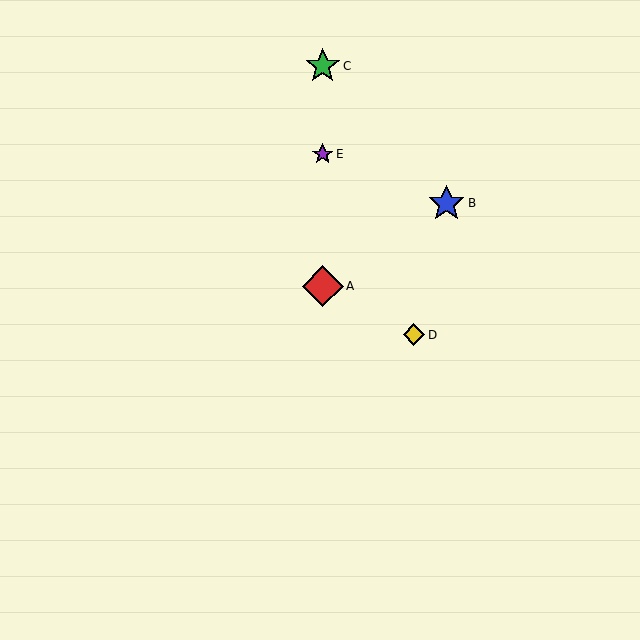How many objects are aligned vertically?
3 objects (A, C, E) are aligned vertically.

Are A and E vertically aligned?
Yes, both are at x≈323.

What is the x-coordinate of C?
Object C is at x≈323.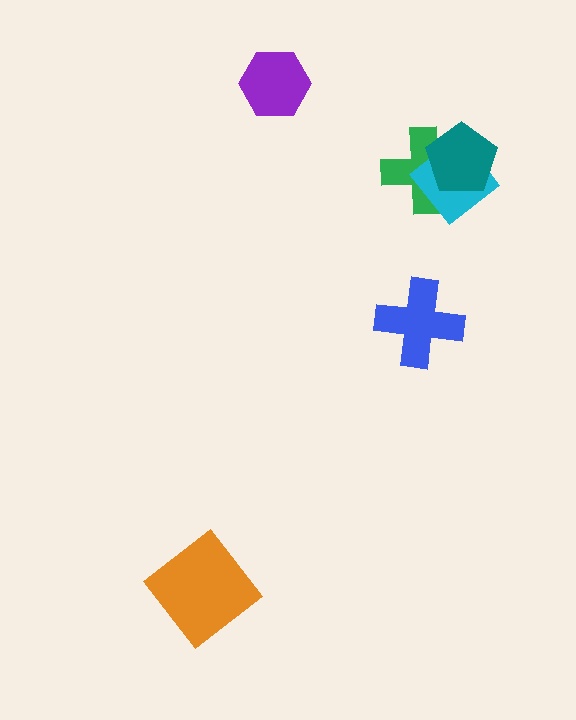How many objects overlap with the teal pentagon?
2 objects overlap with the teal pentagon.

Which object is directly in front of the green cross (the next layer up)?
The cyan diamond is directly in front of the green cross.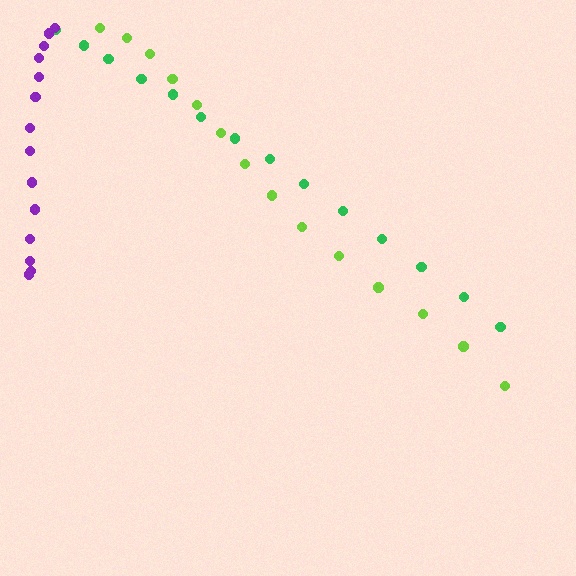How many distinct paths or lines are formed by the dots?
There are 3 distinct paths.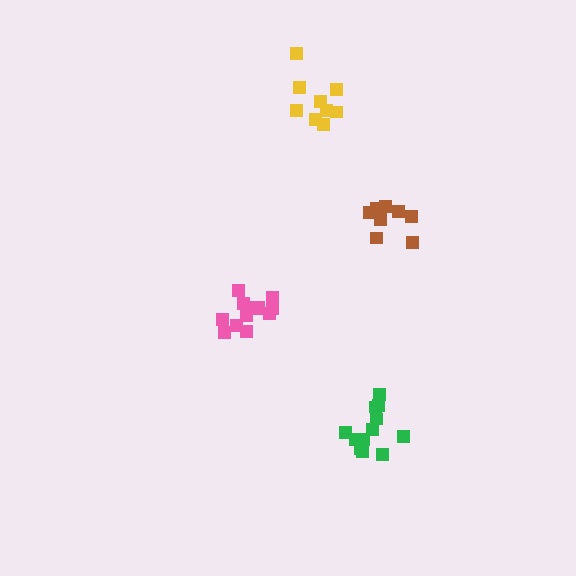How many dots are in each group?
Group 1: 9 dots, Group 2: 12 dots, Group 3: 13 dots, Group 4: 9 dots (43 total).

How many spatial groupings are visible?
There are 4 spatial groupings.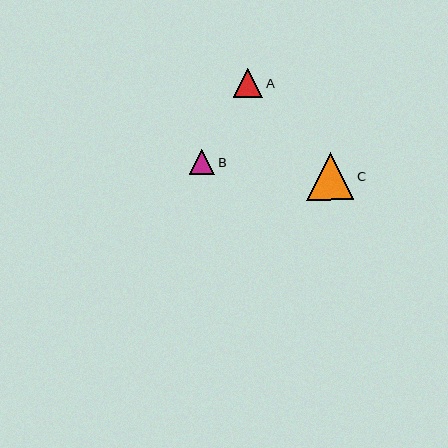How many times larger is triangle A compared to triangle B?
Triangle A is approximately 1.2 times the size of triangle B.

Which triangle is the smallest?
Triangle B is the smallest with a size of approximately 26 pixels.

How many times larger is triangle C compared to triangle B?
Triangle C is approximately 1.8 times the size of triangle B.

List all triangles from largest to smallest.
From largest to smallest: C, A, B.